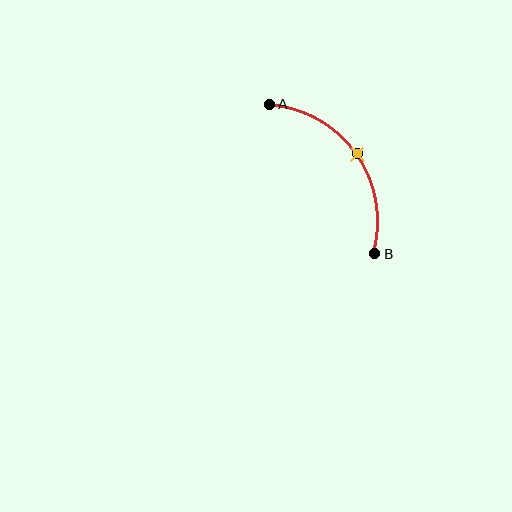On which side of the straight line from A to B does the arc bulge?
The arc bulges above and to the right of the straight line connecting A and B.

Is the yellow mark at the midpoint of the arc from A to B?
Yes. The yellow mark lies on the arc at equal arc-length from both A and B — it is the arc midpoint.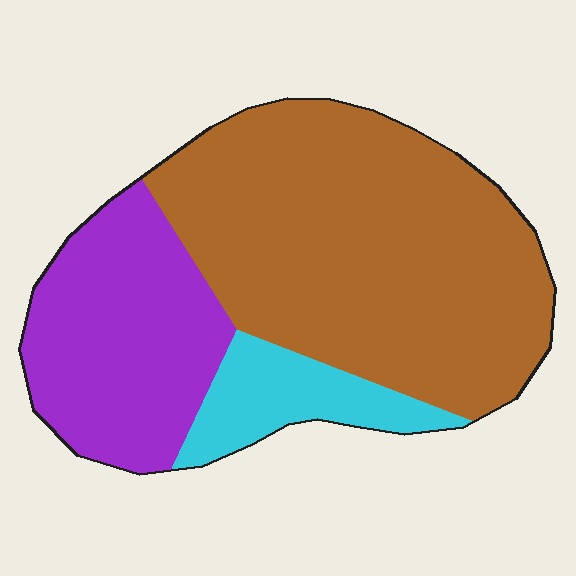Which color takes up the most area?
Brown, at roughly 60%.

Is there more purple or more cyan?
Purple.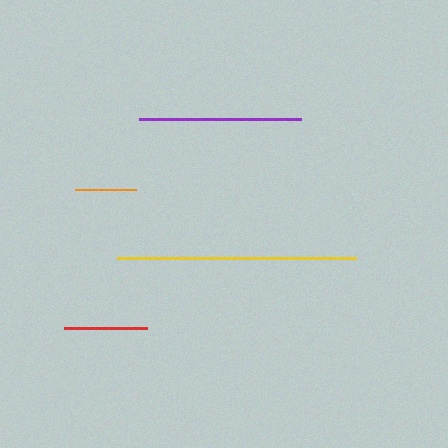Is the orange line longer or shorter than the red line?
The red line is longer than the orange line.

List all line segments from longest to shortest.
From longest to shortest: yellow, purple, red, orange.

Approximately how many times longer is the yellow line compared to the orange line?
The yellow line is approximately 3.9 times the length of the orange line.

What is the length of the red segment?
The red segment is approximately 83 pixels long.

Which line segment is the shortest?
The orange line is the shortest at approximately 61 pixels.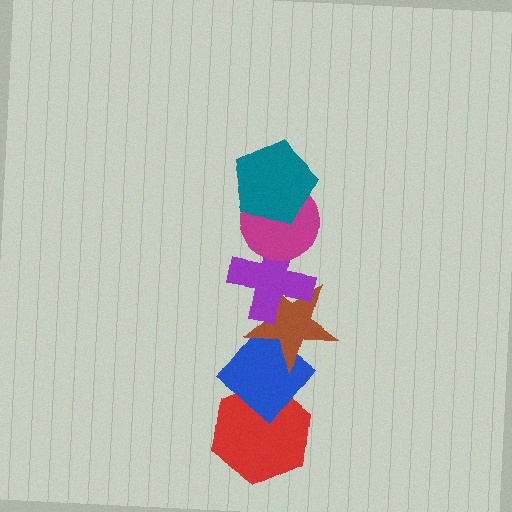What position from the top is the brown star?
The brown star is 4th from the top.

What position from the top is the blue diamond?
The blue diamond is 5th from the top.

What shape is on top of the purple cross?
The magenta circle is on top of the purple cross.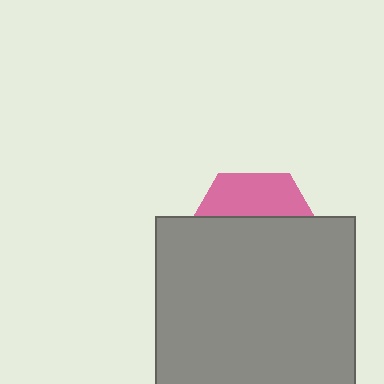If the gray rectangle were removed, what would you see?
You would see the complete pink hexagon.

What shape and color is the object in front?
The object in front is a gray rectangle.